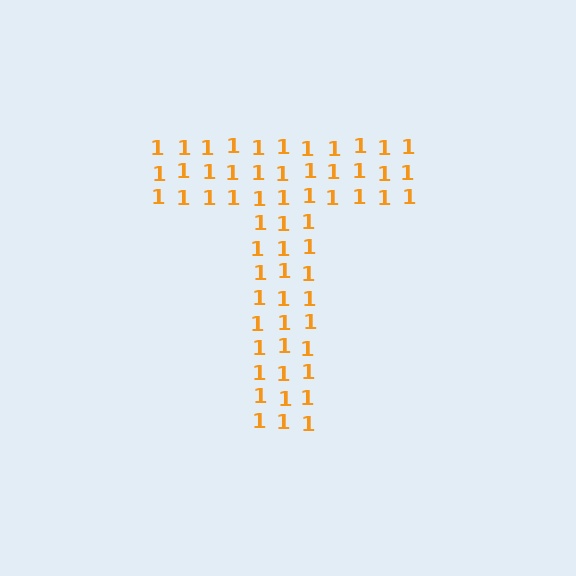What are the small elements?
The small elements are digit 1's.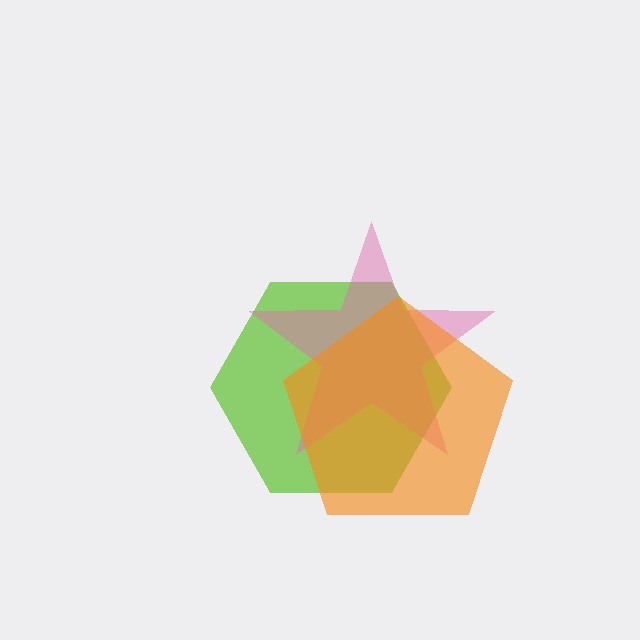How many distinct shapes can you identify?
There are 3 distinct shapes: a lime hexagon, a pink star, an orange pentagon.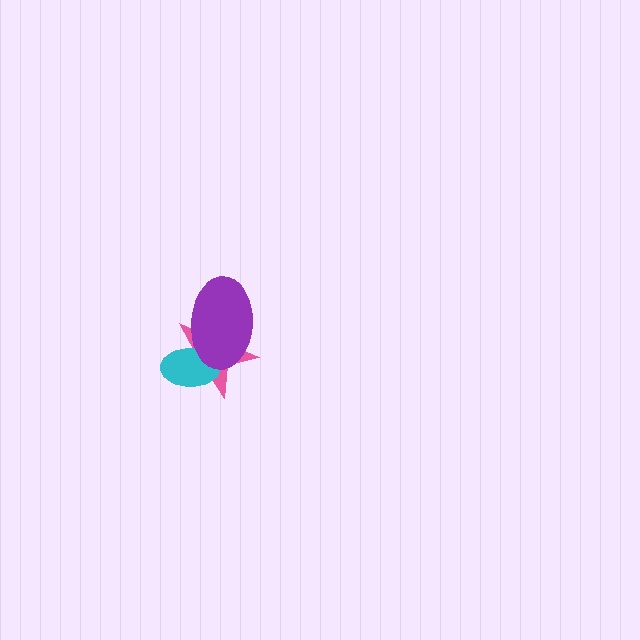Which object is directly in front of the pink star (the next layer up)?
The cyan ellipse is directly in front of the pink star.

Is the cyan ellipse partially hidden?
Yes, it is partially covered by another shape.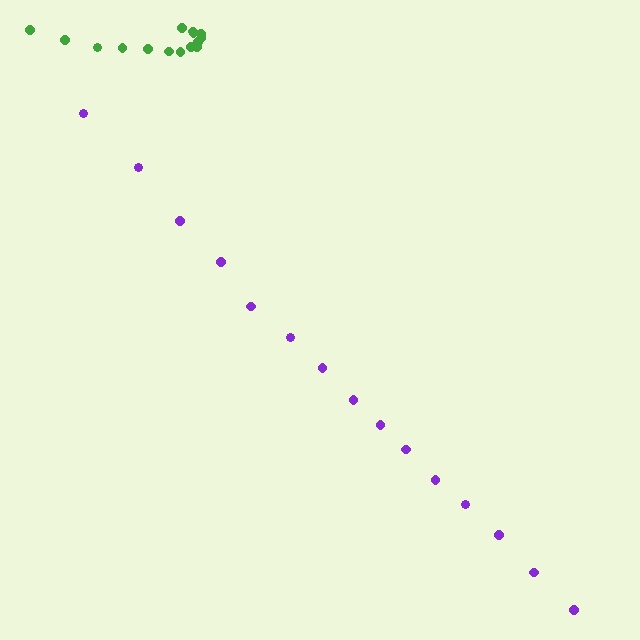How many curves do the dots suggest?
There are 2 distinct paths.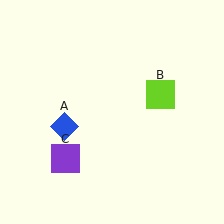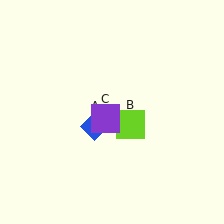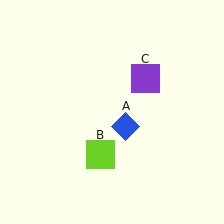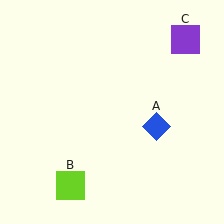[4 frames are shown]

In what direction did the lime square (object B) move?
The lime square (object B) moved down and to the left.